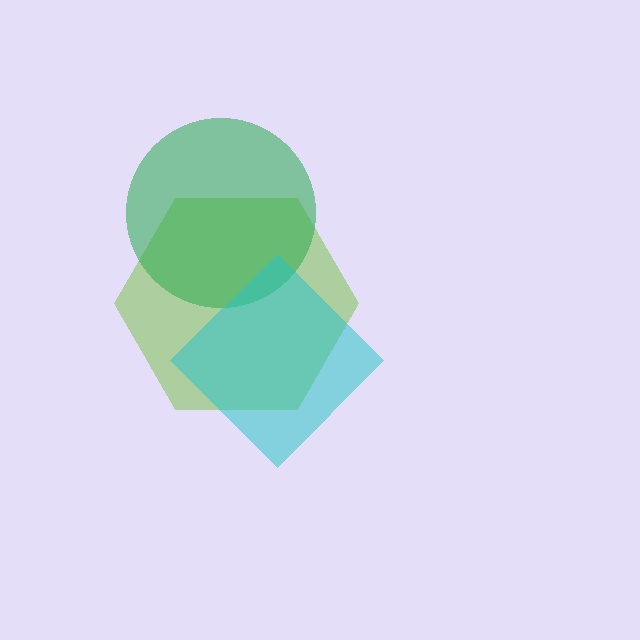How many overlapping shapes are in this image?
There are 3 overlapping shapes in the image.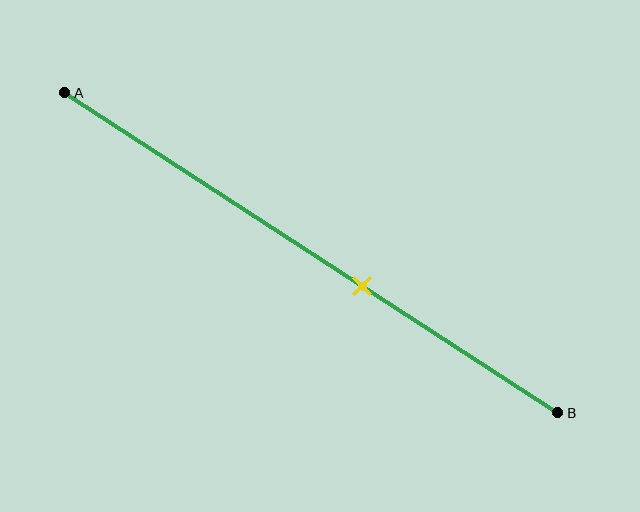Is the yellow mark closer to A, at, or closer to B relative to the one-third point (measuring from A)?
The yellow mark is closer to point B than the one-third point of segment AB.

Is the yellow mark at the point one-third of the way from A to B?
No, the mark is at about 60% from A, not at the 33% one-third point.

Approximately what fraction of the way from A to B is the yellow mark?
The yellow mark is approximately 60% of the way from A to B.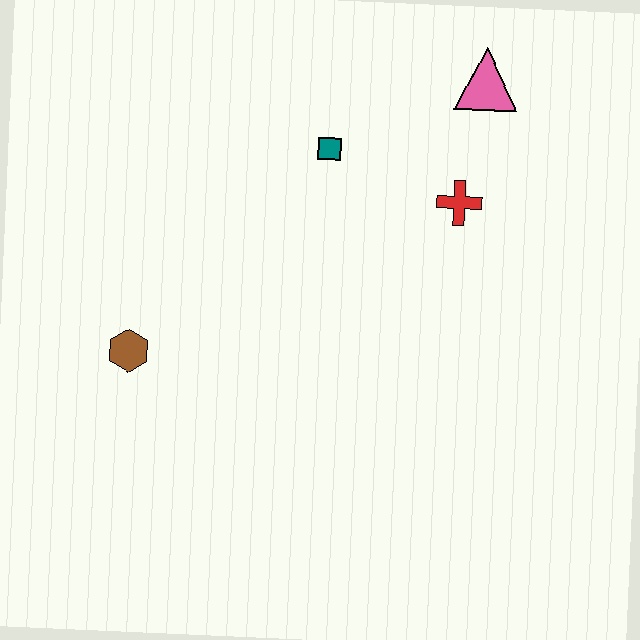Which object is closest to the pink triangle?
The red cross is closest to the pink triangle.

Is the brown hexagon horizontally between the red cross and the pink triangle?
No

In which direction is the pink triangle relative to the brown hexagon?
The pink triangle is to the right of the brown hexagon.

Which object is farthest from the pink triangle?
The brown hexagon is farthest from the pink triangle.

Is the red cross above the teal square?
No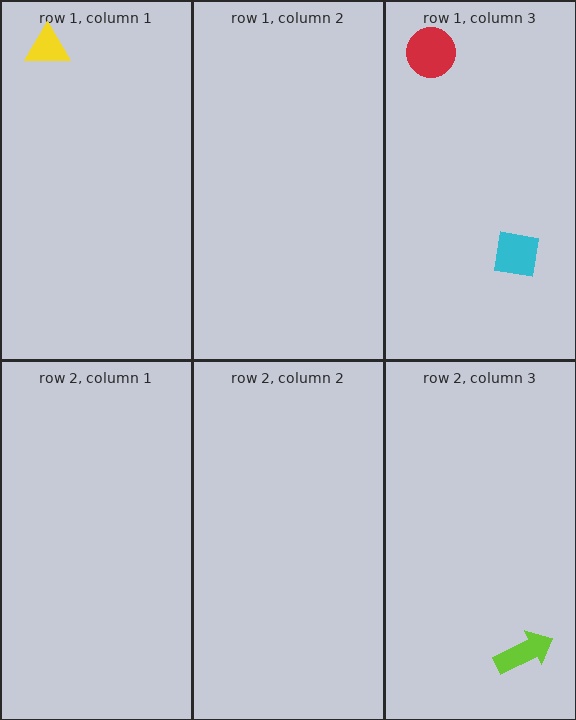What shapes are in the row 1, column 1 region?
The yellow triangle.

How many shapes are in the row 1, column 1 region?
1.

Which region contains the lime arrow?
The row 2, column 3 region.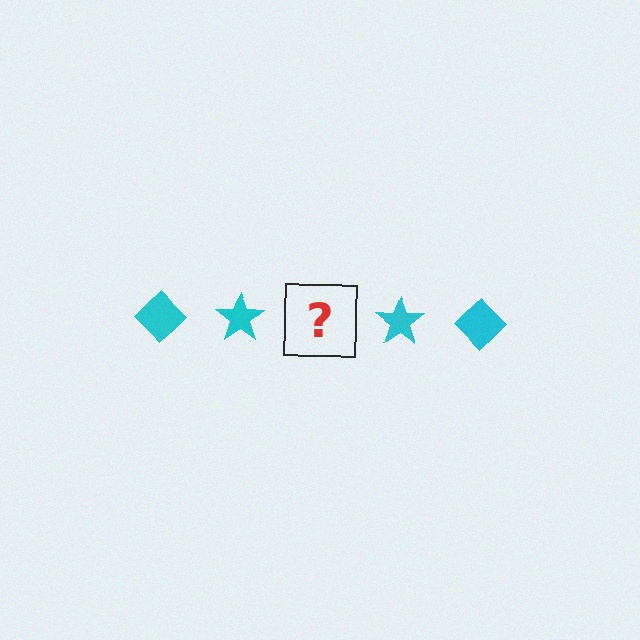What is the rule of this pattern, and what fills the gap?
The rule is that the pattern cycles through diamond, star shapes in cyan. The gap should be filled with a cyan diamond.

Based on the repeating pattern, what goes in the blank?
The blank should be a cyan diamond.